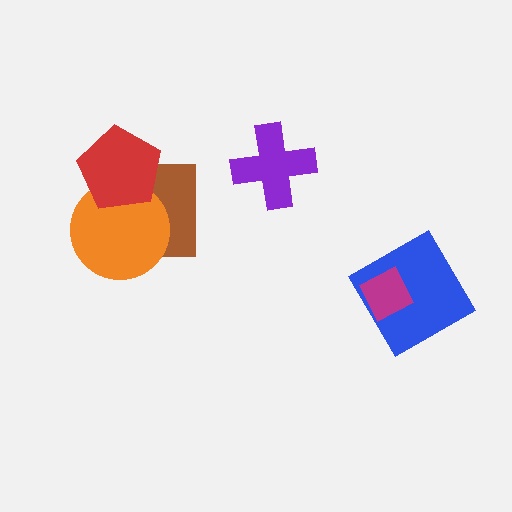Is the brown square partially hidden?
Yes, it is partially covered by another shape.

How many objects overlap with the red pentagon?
2 objects overlap with the red pentagon.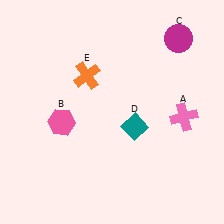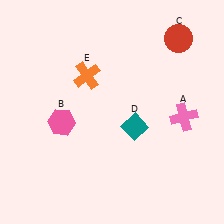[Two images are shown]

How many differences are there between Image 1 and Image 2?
There is 1 difference between the two images.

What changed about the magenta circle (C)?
In Image 1, C is magenta. In Image 2, it changed to red.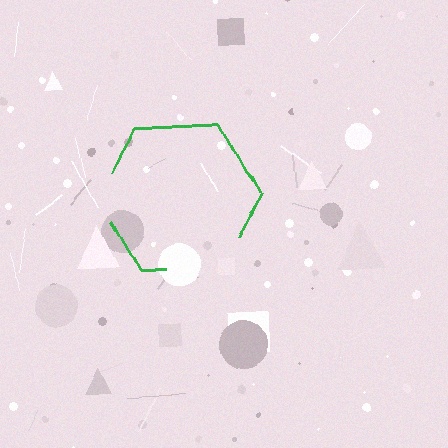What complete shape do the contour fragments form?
The contour fragments form a hexagon.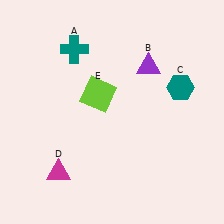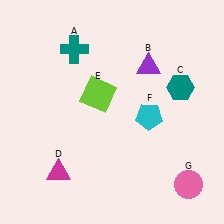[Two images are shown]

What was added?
A cyan pentagon (F), a pink circle (G) were added in Image 2.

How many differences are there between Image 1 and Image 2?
There are 2 differences between the two images.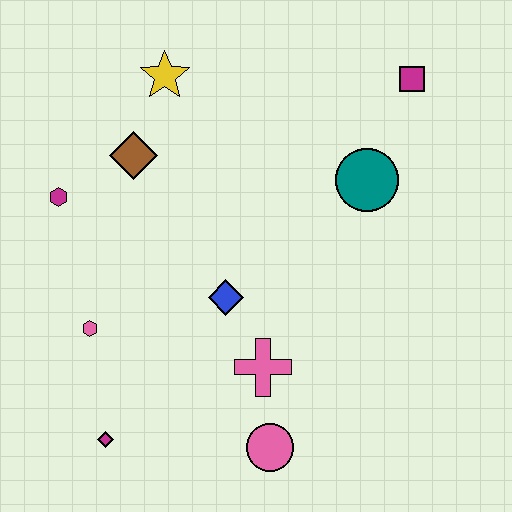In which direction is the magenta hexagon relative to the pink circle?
The magenta hexagon is above the pink circle.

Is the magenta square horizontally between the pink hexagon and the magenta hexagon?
No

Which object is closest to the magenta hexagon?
The brown diamond is closest to the magenta hexagon.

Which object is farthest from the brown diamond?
The pink circle is farthest from the brown diamond.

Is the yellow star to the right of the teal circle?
No